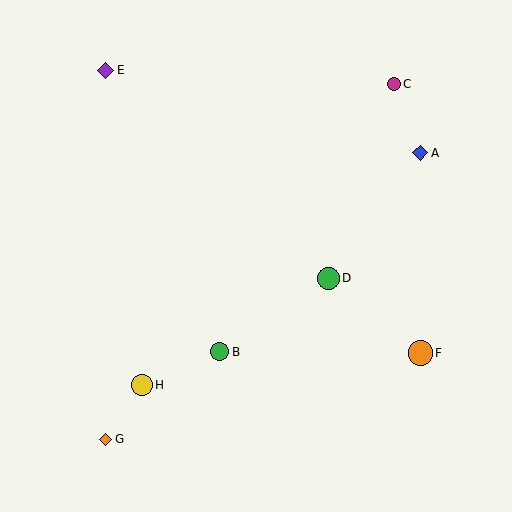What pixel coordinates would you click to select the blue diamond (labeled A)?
Click at (420, 153) to select the blue diamond A.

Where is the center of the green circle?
The center of the green circle is at (220, 352).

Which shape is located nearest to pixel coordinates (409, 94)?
The magenta circle (labeled C) at (394, 84) is nearest to that location.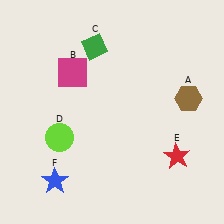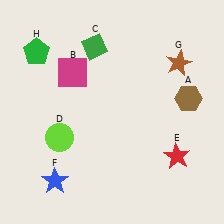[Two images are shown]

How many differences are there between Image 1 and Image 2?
There are 2 differences between the two images.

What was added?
A brown star (G), a green pentagon (H) were added in Image 2.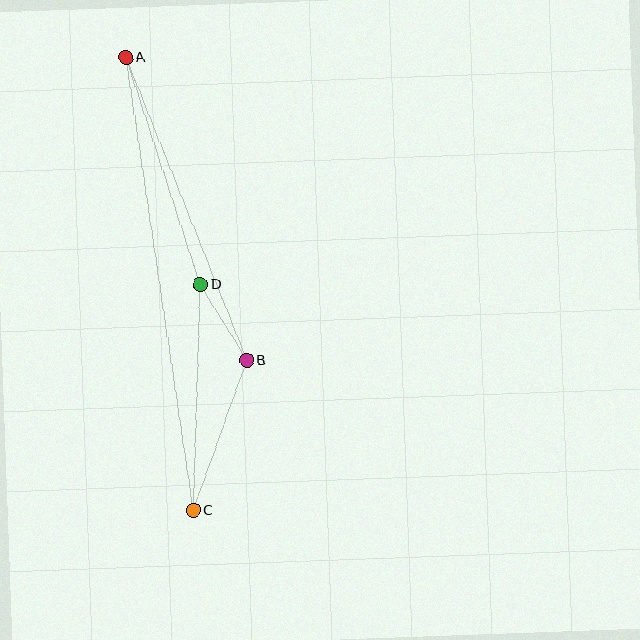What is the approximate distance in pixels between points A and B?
The distance between A and B is approximately 326 pixels.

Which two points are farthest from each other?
Points A and C are farthest from each other.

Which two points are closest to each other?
Points B and D are closest to each other.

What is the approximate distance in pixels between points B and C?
The distance between B and C is approximately 160 pixels.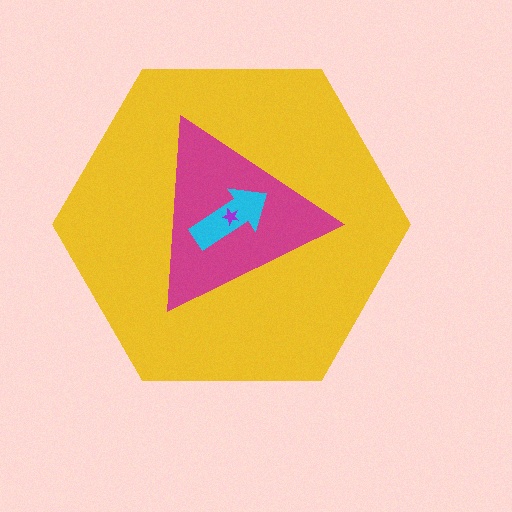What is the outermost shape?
The yellow hexagon.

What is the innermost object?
The purple star.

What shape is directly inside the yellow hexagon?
The magenta triangle.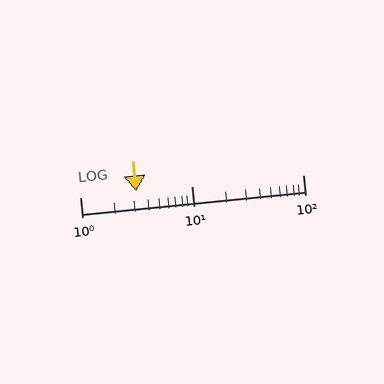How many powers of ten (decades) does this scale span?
The scale spans 2 decades, from 1 to 100.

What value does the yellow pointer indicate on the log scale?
The pointer indicates approximately 3.2.